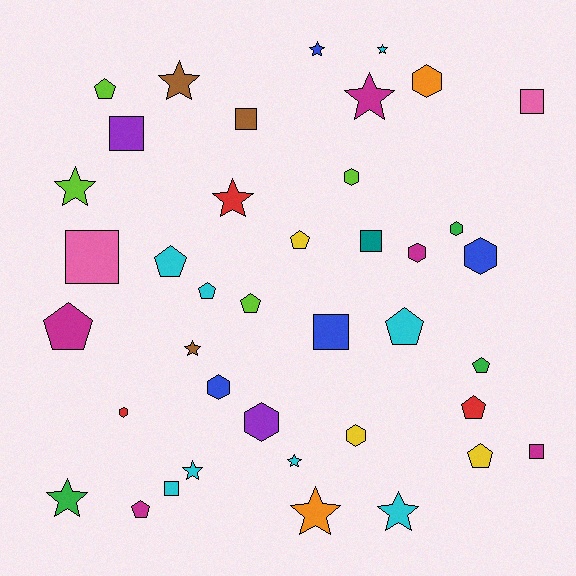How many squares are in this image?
There are 8 squares.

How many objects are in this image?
There are 40 objects.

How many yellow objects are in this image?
There are 3 yellow objects.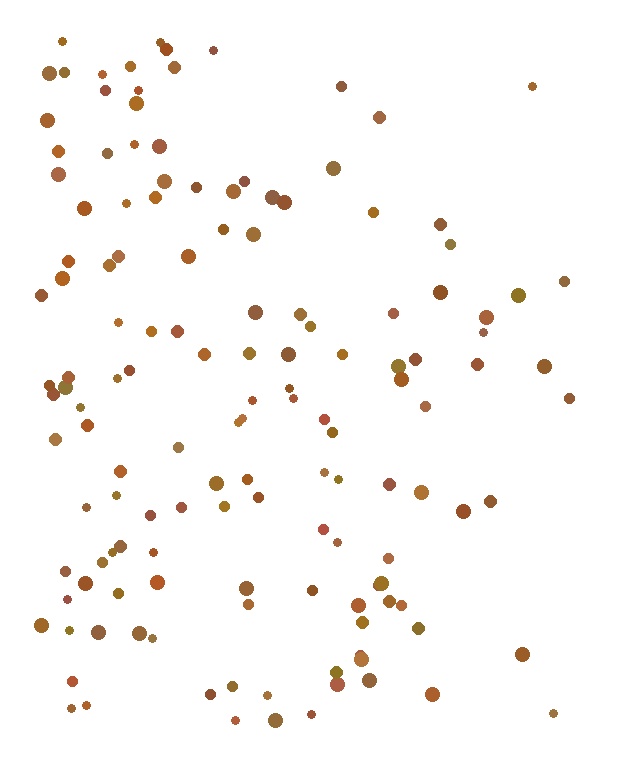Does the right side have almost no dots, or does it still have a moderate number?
Still a moderate number, just noticeably fewer than the left.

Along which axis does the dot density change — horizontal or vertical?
Horizontal.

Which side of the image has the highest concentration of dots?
The left.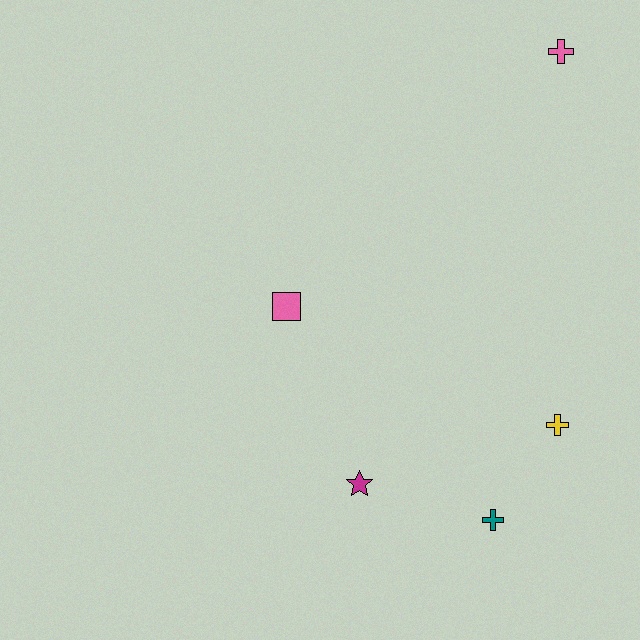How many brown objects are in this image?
There are no brown objects.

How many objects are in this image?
There are 5 objects.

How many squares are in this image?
There is 1 square.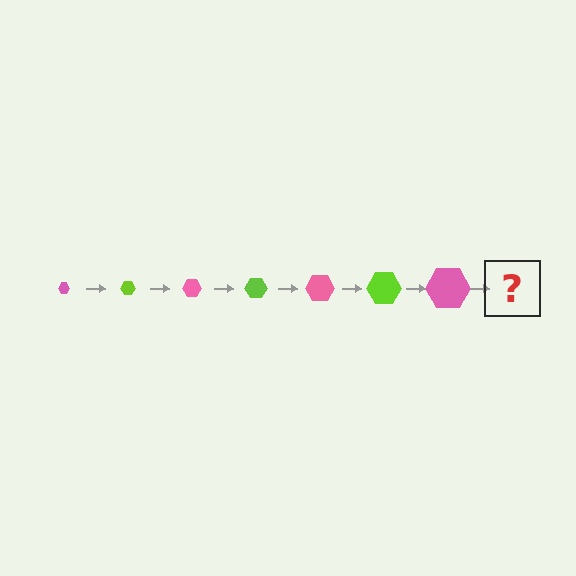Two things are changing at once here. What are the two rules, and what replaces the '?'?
The two rules are that the hexagon grows larger each step and the color cycles through pink and lime. The '?' should be a lime hexagon, larger than the previous one.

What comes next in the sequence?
The next element should be a lime hexagon, larger than the previous one.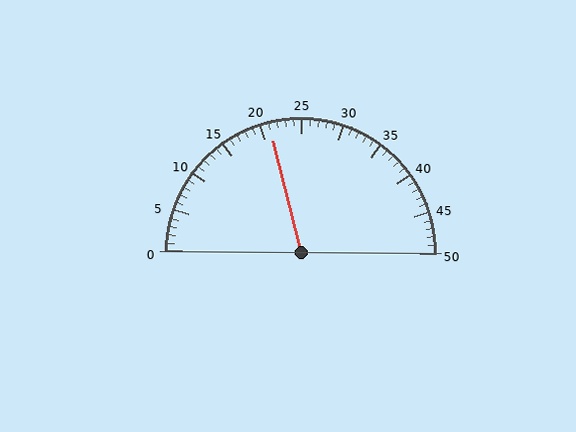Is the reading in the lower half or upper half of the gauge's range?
The reading is in the lower half of the range (0 to 50).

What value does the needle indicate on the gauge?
The needle indicates approximately 21.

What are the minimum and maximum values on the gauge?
The gauge ranges from 0 to 50.